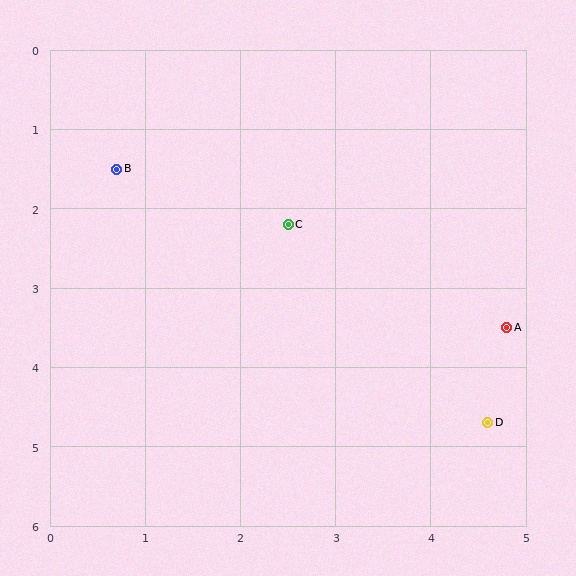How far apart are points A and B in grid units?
Points A and B are about 4.6 grid units apart.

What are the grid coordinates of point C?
Point C is at approximately (2.5, 2.2).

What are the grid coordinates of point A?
Point A is at approximately (4.8, 3.5).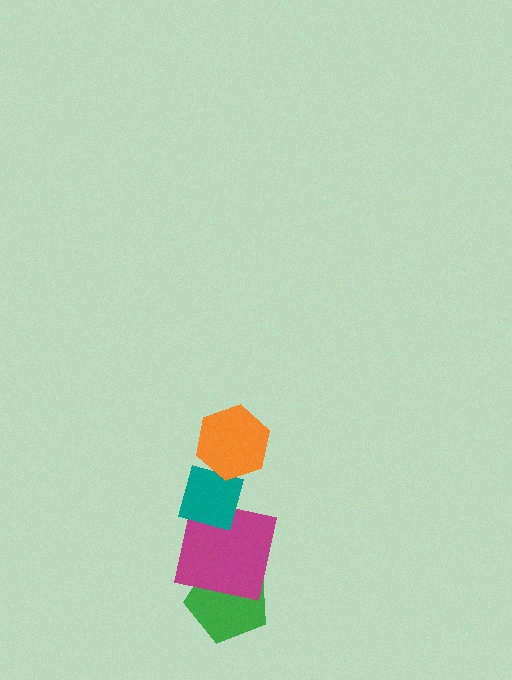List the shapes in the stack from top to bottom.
From top to bottom: the orange hexagon, the teal diamond, the magenta square, the green pentagon.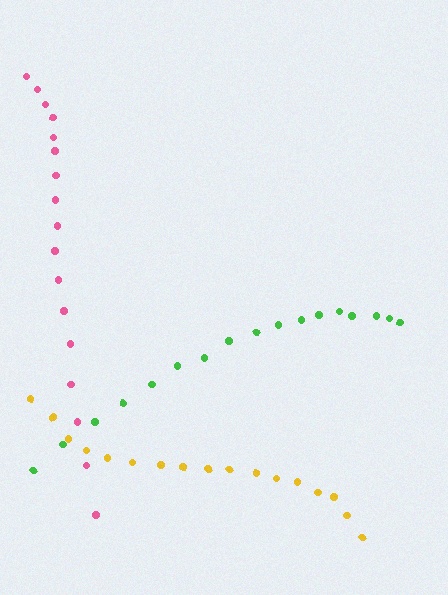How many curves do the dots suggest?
There are 3 distinct paths.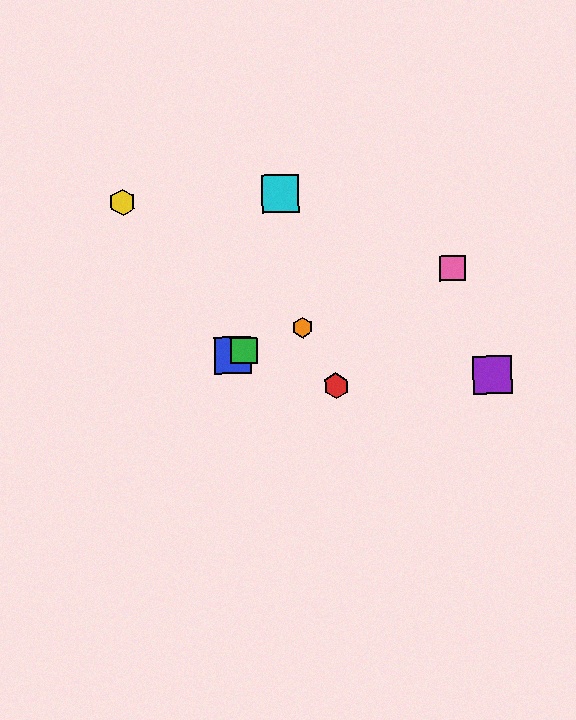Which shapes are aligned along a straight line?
The blue square, the green square, the orange hexagon, the pink square are aligned along a straight line.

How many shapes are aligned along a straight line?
4 shapes (the blue square, the green square, the orange hexagon, the pink square) are aligned along a straight line.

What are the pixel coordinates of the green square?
The green square is at (244, 351).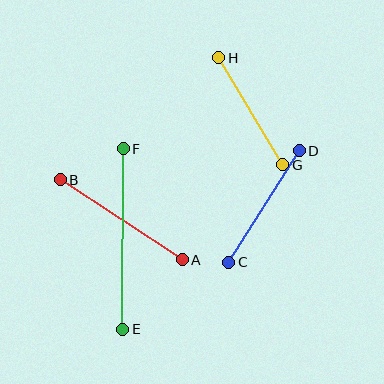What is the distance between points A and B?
The distance is approximately 146 pixels.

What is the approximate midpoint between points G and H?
The midpoint is at approximately (251, 111) pixels.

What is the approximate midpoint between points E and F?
The midpoint is at approximately (123, 239) pixels.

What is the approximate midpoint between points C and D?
The midpoint is at approximately (264, 206) pixels.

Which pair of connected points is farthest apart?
Points E and F are farthest apart.